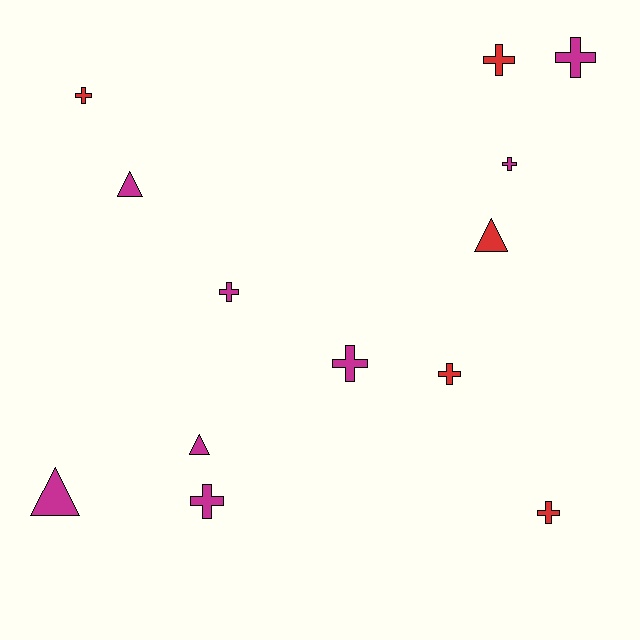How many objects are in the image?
There are 13 objects.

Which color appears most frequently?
Magenta, with 8 objects.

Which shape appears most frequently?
Cross, with 9 objects.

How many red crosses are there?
There are 4 red crosses.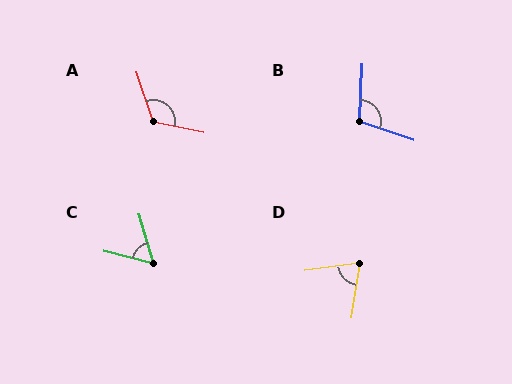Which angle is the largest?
A, at approximately 121 degrees.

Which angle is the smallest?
C, at approximately 60 degrees.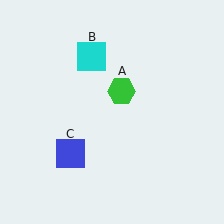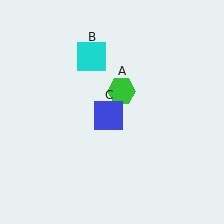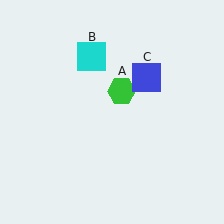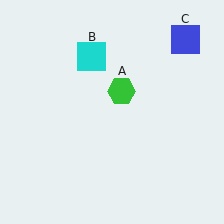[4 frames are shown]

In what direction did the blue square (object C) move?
The blue square (object C) moved up and to the right.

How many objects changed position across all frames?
1 object changed position: blue square (object C).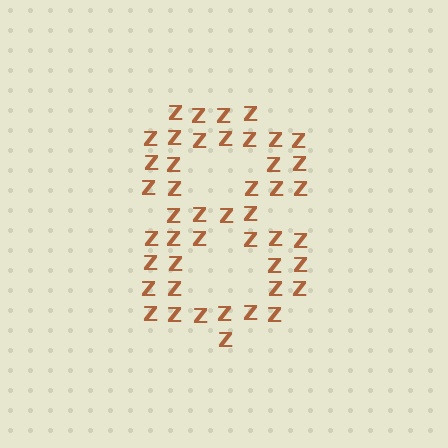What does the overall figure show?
The overall figure shows the digit 8.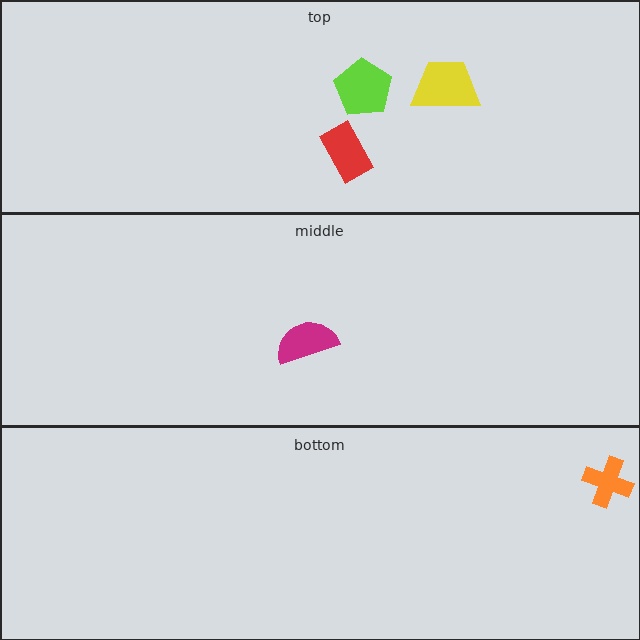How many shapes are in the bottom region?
1.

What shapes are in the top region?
The red rectangle, the lime pentagon, the yellow trapezoid.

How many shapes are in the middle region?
1.